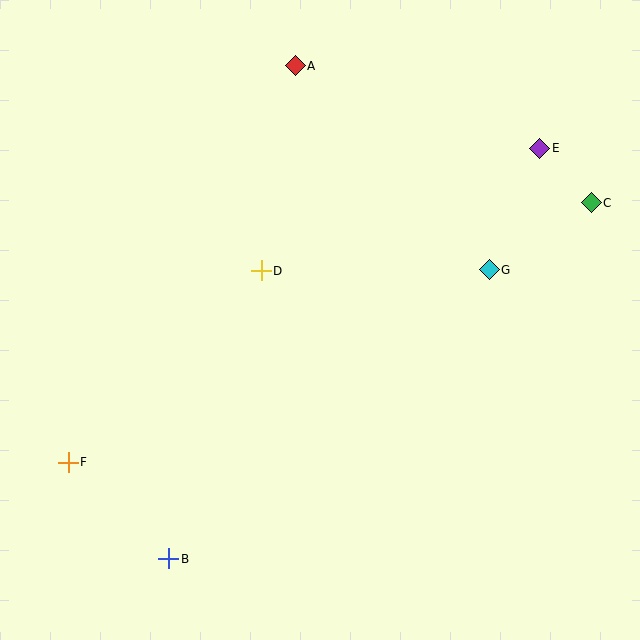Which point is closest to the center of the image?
Point D at (261, 271) is closest to the center.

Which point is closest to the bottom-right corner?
Point G is closest to the bottom-right corner.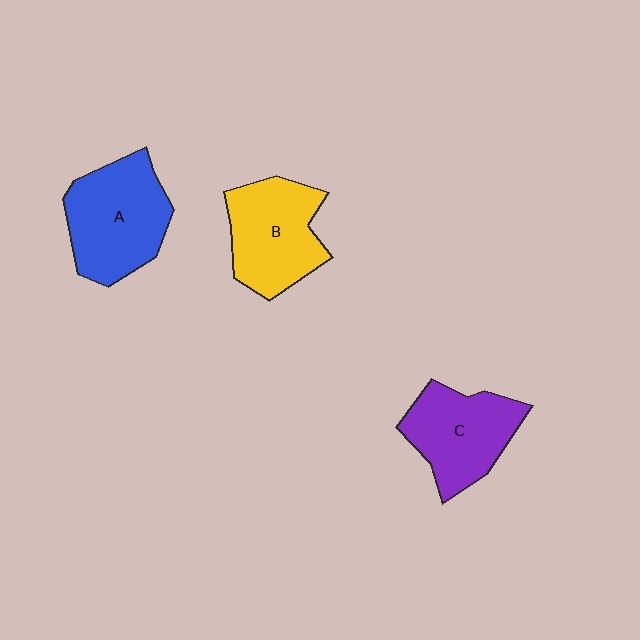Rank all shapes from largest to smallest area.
From largest to smallest: A (blue), B (yellow), C (purple).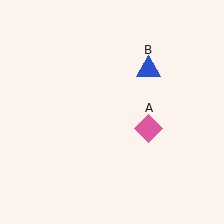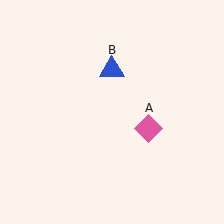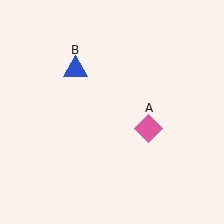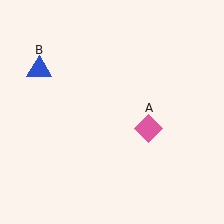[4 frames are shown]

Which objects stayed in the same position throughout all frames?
Pink diamond (object A) remained stationary.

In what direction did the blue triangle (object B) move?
The blue triangle (object B) moved left.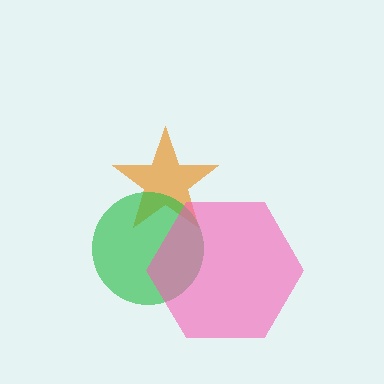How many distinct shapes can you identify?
There are 3 distinct shapes: an orange star, a green circle, a pink hexagon.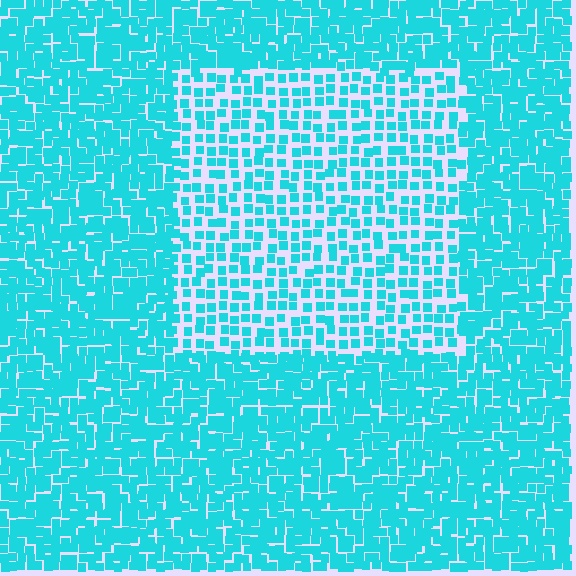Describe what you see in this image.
The image contains small cyan elements arranged at two different densities. A rectangle-shaped region is visible where the elements are less densely packed than the surrounding area.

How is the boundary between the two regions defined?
The boundary is defined by a change in element density (approximately 1.9x ratio). All elements are the same color, size, and shape.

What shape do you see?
I see a rectangle.